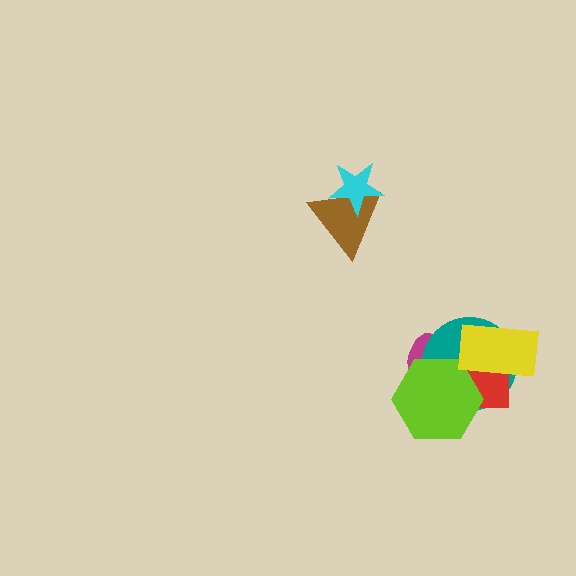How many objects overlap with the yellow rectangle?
2 objects overlap with the yellow rectangle.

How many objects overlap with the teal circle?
4 objects overlap with the teal circle.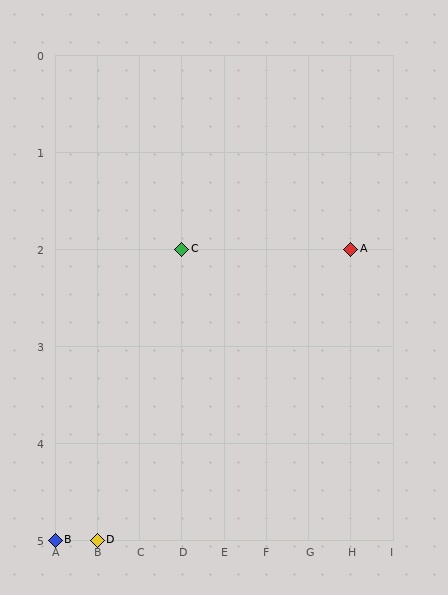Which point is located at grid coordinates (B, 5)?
Point D is at (B, 5).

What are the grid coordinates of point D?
Point D is at grid coordinates (B, 5).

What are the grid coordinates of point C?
Point C is at grid coordinates (D, 2).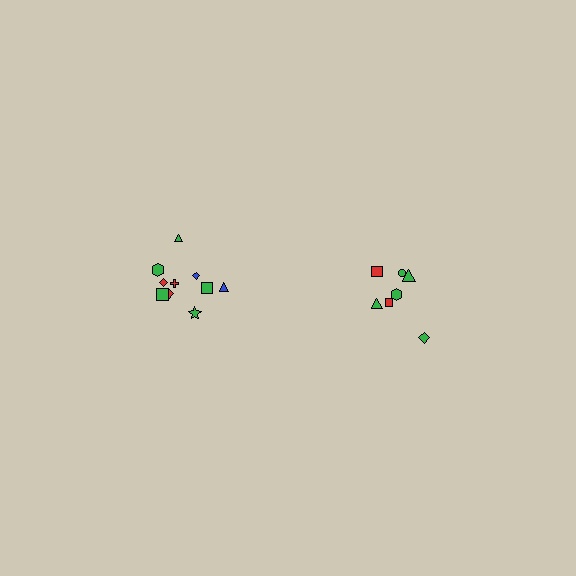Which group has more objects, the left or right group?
The left group.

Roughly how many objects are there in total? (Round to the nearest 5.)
Roughly 15 objects in total.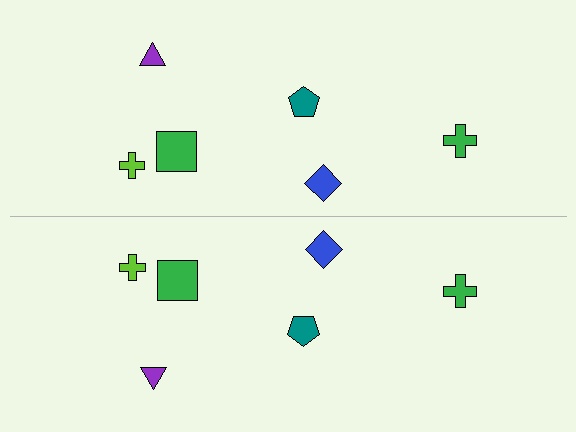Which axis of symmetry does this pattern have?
The pattern has a horizontal axis of symmetry running through the center of the image.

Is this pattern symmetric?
Yes, this pattern has bilateral (reflection) symmetry.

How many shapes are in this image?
There are 12 shapes in this image.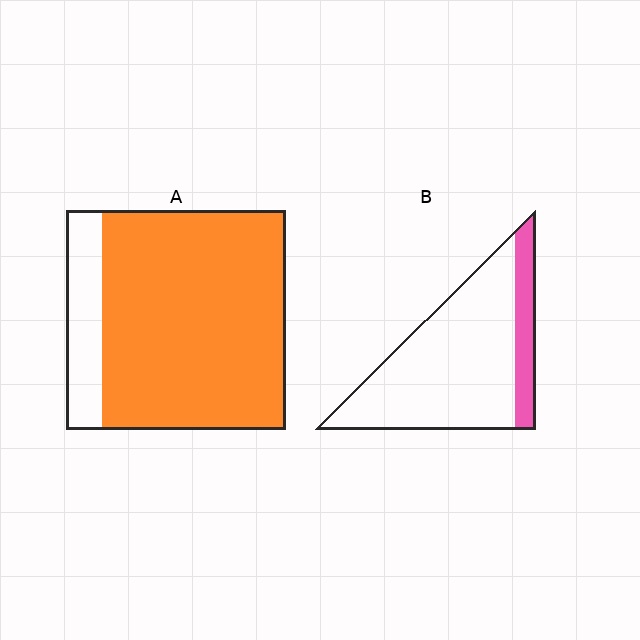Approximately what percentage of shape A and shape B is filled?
A is approximately 85% and B is approximately 20%.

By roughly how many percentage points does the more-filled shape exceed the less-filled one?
By roughly 65 percentage points (A over B).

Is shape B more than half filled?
No.